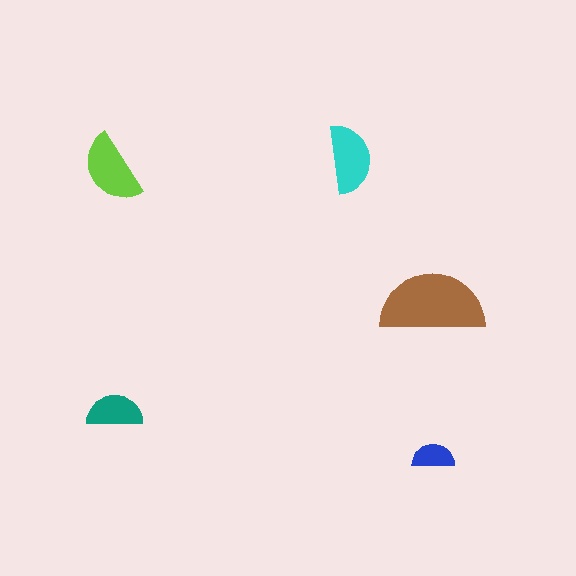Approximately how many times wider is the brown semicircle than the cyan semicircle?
About 1.5 times wider.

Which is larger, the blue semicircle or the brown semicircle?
The brown one.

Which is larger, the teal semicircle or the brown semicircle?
The brown one.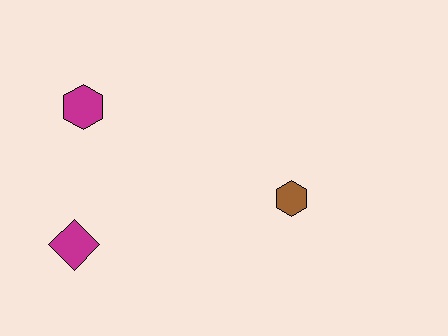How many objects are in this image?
There are 3 objects.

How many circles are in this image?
There are no circles.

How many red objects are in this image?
There are no red objects.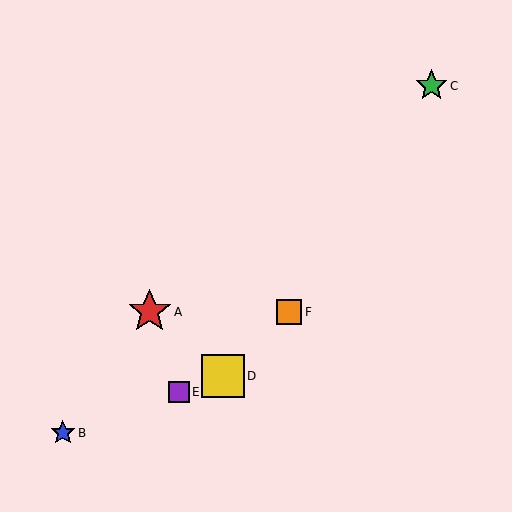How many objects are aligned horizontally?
2 objects (A, F) are aligned horizontally.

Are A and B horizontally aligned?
No, A is at y≈312 and B is at y≈433.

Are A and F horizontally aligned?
Yes, both are at y≈312.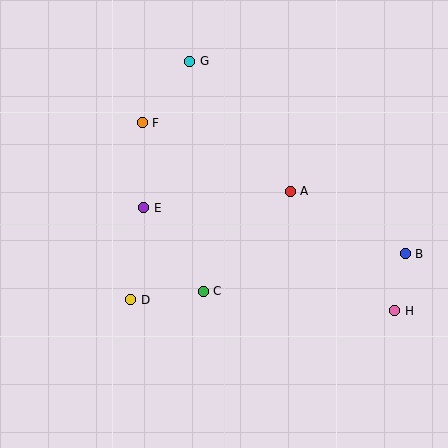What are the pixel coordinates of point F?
Point F is at (142, 123).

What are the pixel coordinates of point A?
Point A is at (290, 191).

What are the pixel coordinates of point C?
Point C is at (203, 291).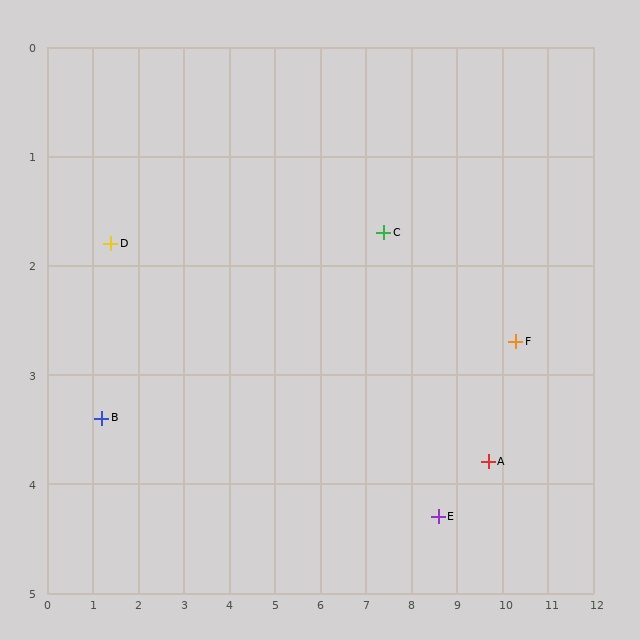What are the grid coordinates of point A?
Point A is at approximately (9.7, 3.8).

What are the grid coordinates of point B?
Point B is at approximately (1.2, 3.4).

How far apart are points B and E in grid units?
Points B and E are about 7.5 grid units apart.